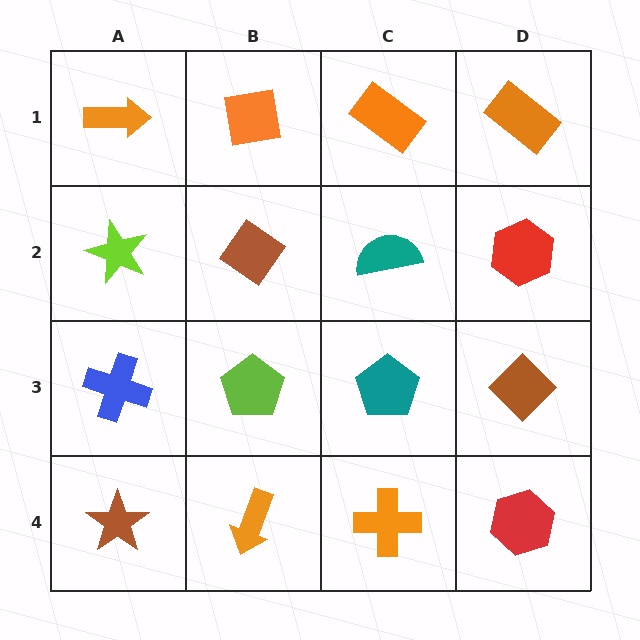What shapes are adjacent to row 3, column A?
A lime star (row 2, column A), a brown star (row 4, column A), a lime pentagon (row 3, column B).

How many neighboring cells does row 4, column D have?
2.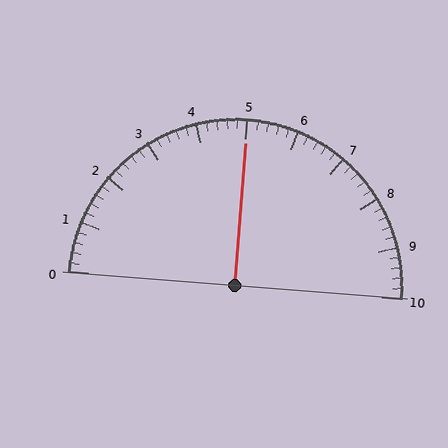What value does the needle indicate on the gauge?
The needle indicates approximately 5.0.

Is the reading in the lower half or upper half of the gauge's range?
The reading is in the upper half of the range (0 to 10).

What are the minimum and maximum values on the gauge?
The gauge ranges from 0 to 10.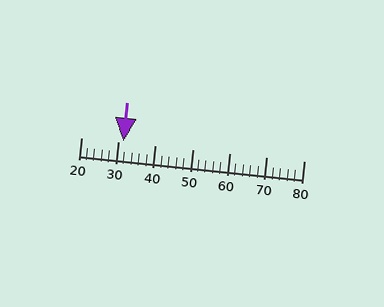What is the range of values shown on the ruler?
The ruler shows values from 20 to 80.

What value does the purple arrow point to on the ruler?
The purple arrow points to approximately 32.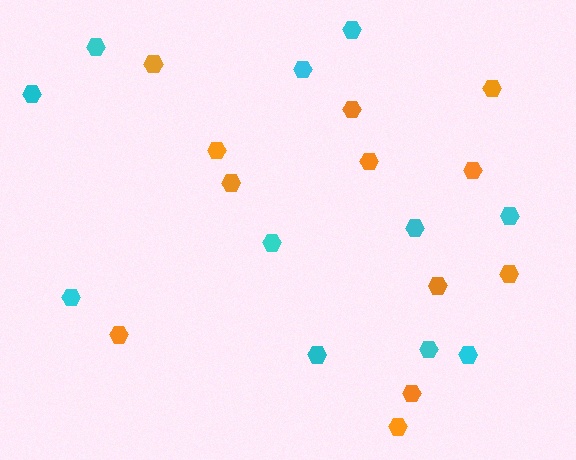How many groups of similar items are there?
There are 2 groups: one group of cyan hexagons (11) and one group of orange hexagons (12).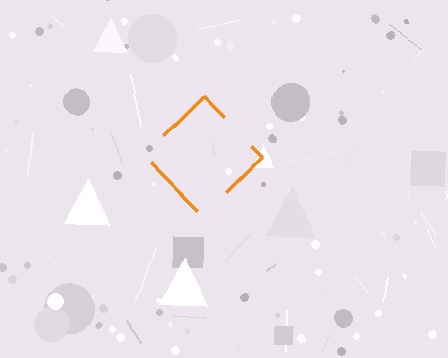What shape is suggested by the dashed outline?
The dashed outline suggests a diamond.